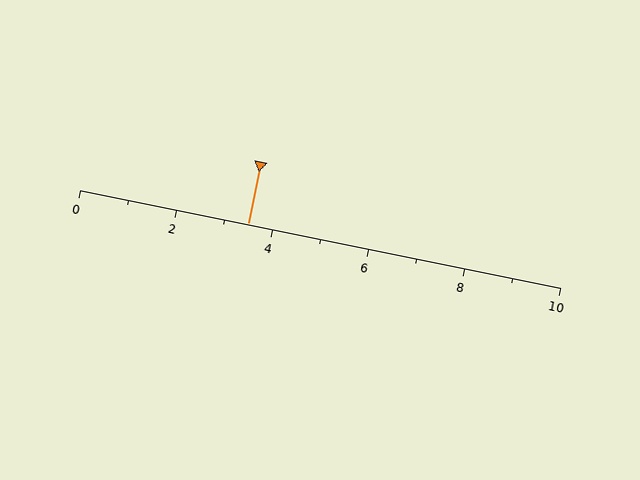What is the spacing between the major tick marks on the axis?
The major ticks are spaced 2 apart.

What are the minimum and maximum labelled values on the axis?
The axis runs from 0 to 10.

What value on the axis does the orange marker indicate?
The marker indicates approximately 3.5.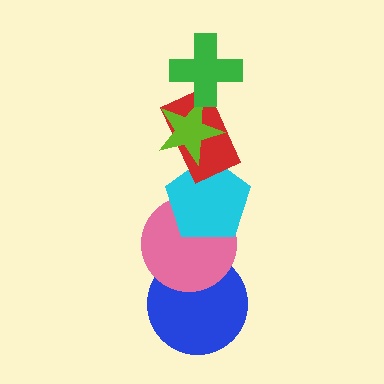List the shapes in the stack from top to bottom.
From top to bottom: the green cross, the lime star, the red rectangle, the cyan pentagon, the pink circle, the blue circle.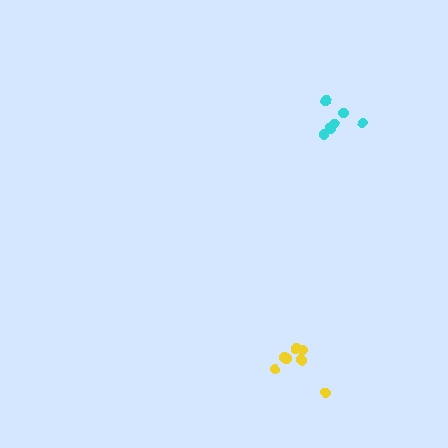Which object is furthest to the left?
The yellow cluster is leftmost.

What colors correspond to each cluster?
The clusters are colored: yellow, cyan.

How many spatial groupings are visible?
There are 2 spatial groupings.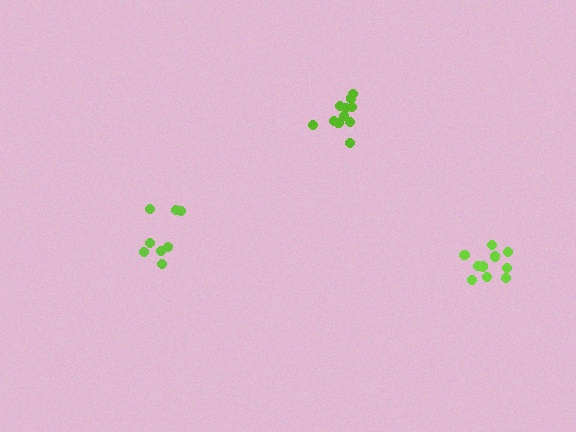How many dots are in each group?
Group 1: 8 dots, Group 2: 11 dots, Group 3: 10 dots (29 total).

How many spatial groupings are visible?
There are 3 spatial groupings.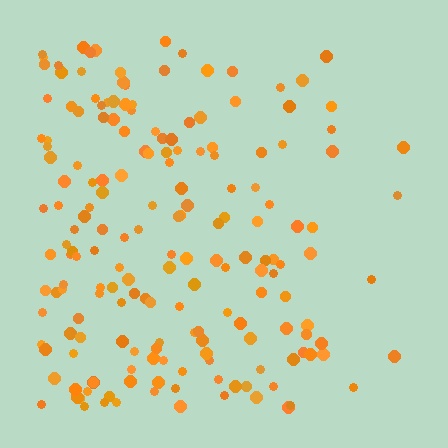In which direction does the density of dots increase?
From right to left, with the left side densest.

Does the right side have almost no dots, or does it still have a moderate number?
Still a moderate number, just noticeably fewer than the left.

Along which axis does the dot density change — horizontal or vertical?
Horizontal.